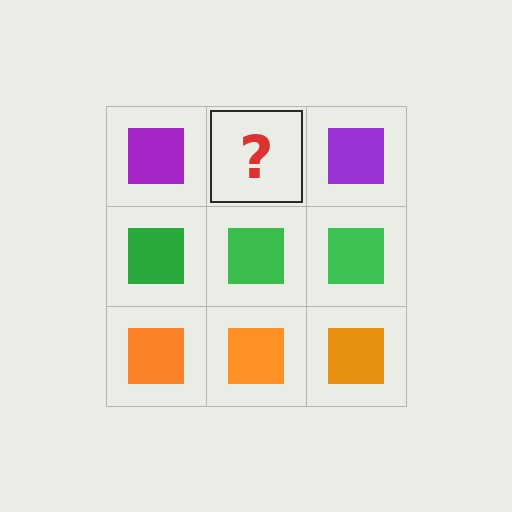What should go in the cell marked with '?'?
The missing cell should contain a purple square.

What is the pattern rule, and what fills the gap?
The rule is that each row has a consistent color. The gap should be filled with a purple square.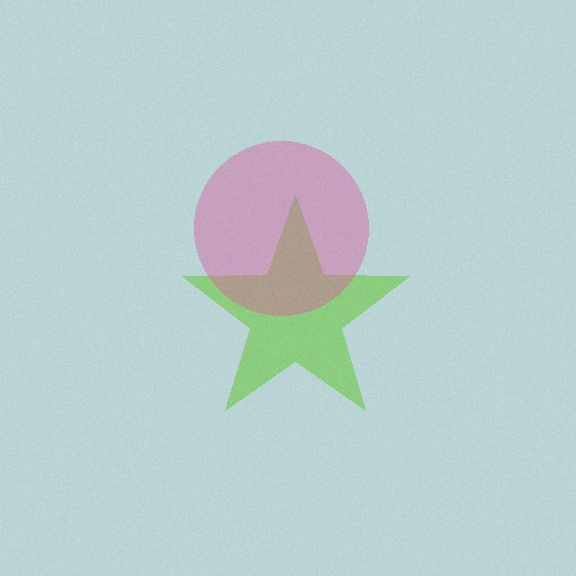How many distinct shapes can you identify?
There are 2 distinct shapes: a lime star, a pink circle.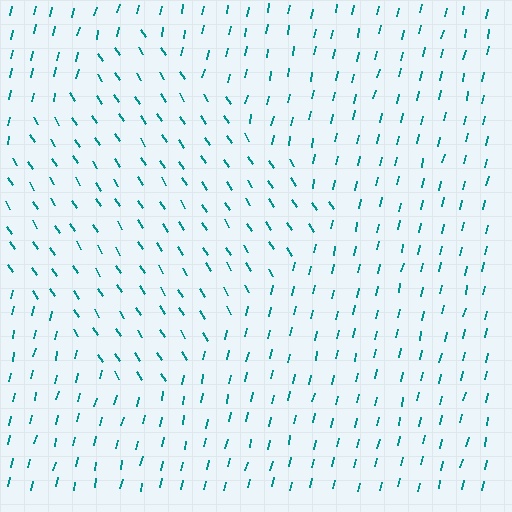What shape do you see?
I see a diamond.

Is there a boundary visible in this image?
Yes, there is a texture boundary formed by a change in line orientation.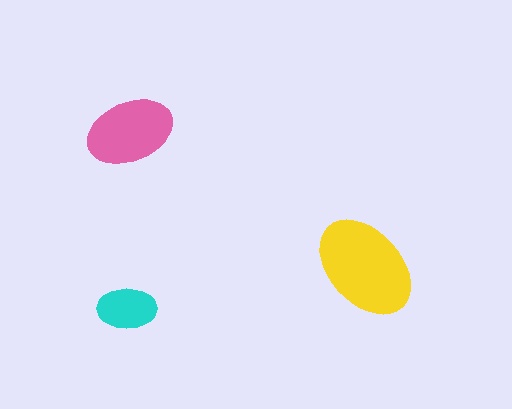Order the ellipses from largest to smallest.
the yellow one, the pink one, the cyan one.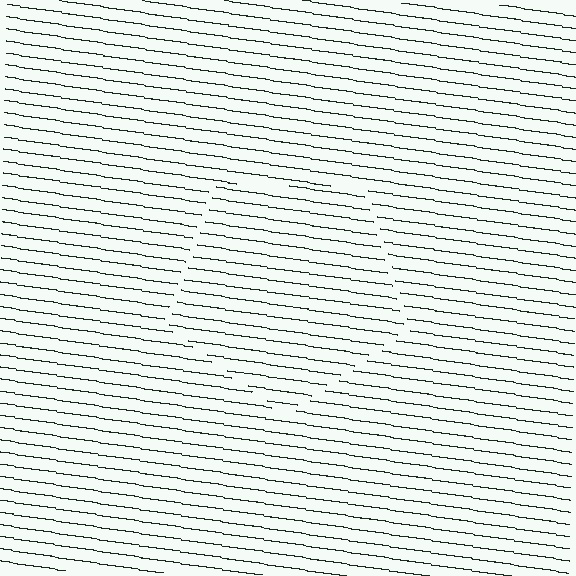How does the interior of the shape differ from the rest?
The interior of the shape contains the same grating, shifted by half a period — the contour is defined by the phase discontinuity where line-ends from the inner and outer gratings abut.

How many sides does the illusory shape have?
5 sides — the line-ends trace a pentagon.